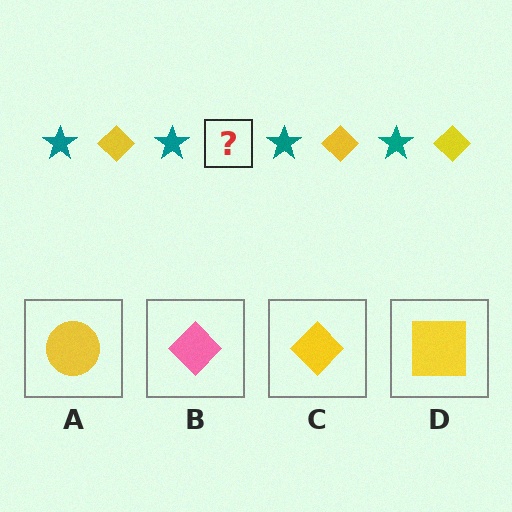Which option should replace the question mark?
Option C.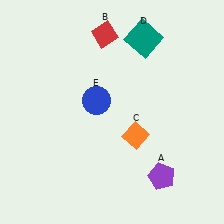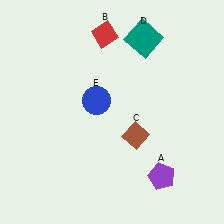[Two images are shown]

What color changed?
The diamond (C) changed from orange in Image 1 to brown in Image 2.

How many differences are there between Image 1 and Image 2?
There is 1 difference between the two images.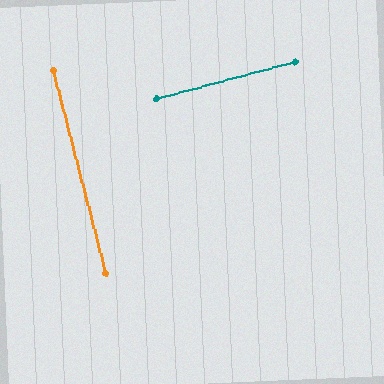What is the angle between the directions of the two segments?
Approximately 90 degrees.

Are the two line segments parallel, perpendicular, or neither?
Perpendicular — they meet at approximately 90°.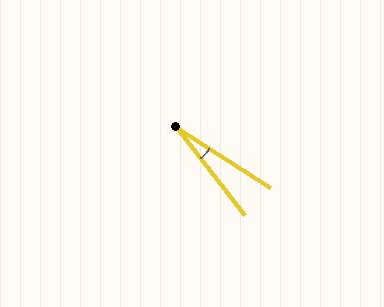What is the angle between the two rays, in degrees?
Approximately 20 degrees.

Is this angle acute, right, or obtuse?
It is acute.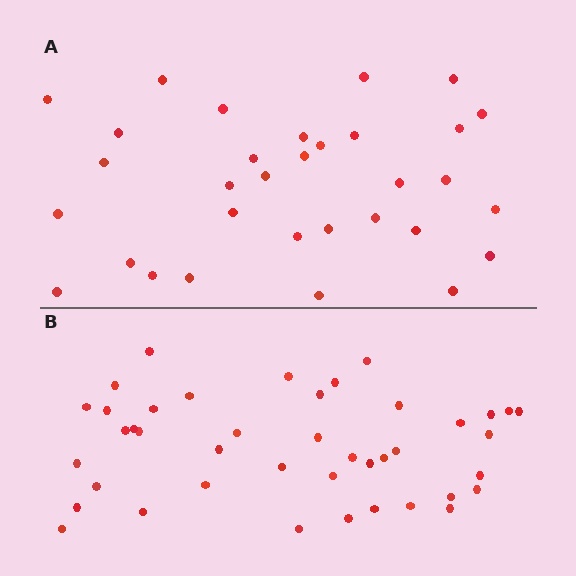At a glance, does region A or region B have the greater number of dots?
Region B (the bottom region) has more dots.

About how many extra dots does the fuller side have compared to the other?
Region B has roughly 10 or so more dots than region A.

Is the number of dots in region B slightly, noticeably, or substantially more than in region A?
Region B has noticeably more, but not dramatically so. The ratio is roughly 1.3 to 1.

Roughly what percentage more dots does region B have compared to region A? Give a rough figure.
About 30% more.